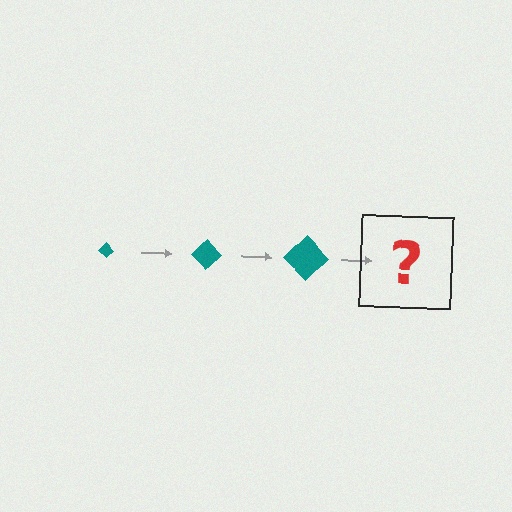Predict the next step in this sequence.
The next step is a teal diamond, larger than the previous one.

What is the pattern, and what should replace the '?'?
The pattern is that the diamond gets progressively larger each step. The '?' should be a teal diamond, larger than the previous one.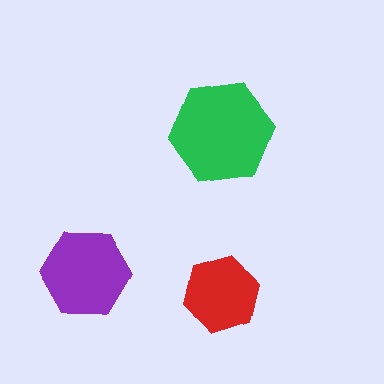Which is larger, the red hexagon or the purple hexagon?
The purple one.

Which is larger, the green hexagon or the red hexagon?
The green one.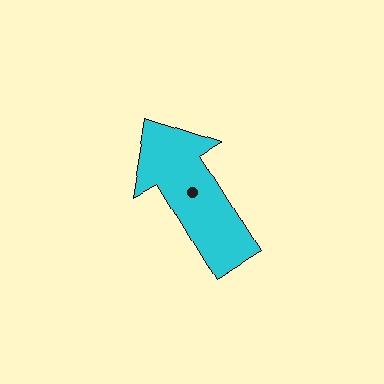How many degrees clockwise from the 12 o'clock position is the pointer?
Approximately 329 degrees.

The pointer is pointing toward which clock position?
Roughly 11 o'clock.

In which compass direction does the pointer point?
Northwest.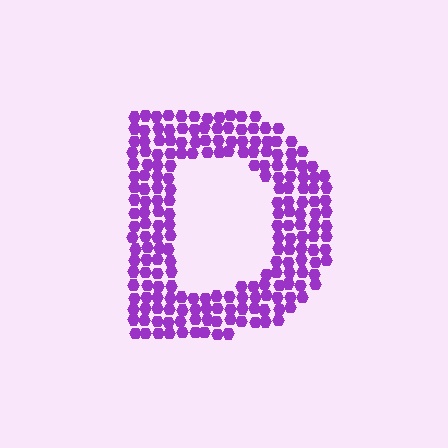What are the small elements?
The small elements are hexagons.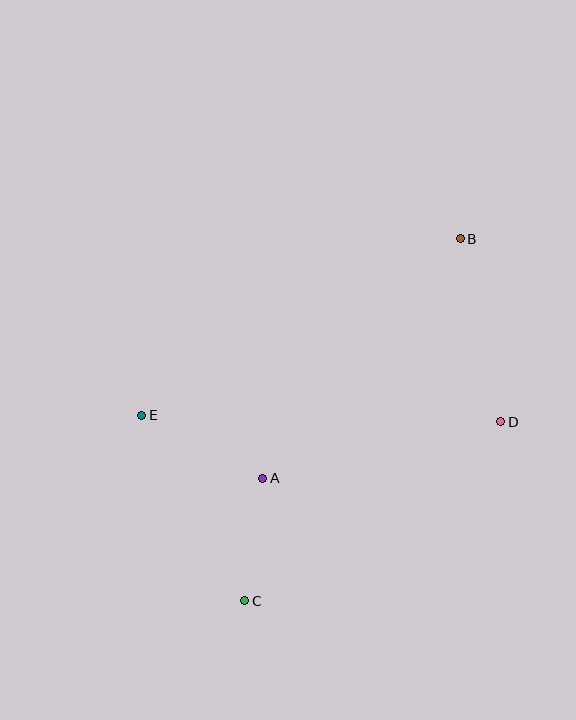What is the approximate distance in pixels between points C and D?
The distance between C and D is approximately 312 pixels.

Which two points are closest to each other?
Points A and C are closest to each other.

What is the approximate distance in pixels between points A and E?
The distance between A and E is approximately 137 pixels.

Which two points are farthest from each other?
Points B and C are farthest from each other.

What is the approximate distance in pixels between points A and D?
The distance between A and D is approximately 245 pixels.